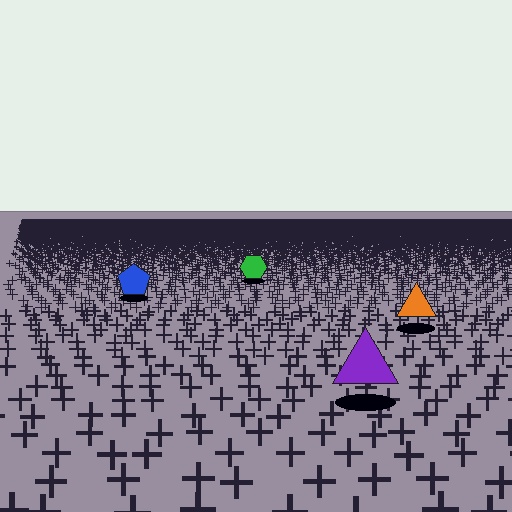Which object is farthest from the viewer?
The green hexagon is farthest from the viewer. It appears smaller and the ground texture around it is denser.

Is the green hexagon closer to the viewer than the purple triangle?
No. The purple triangle is closer — you can tell from the texture gradient: the ground texture is coarser near it.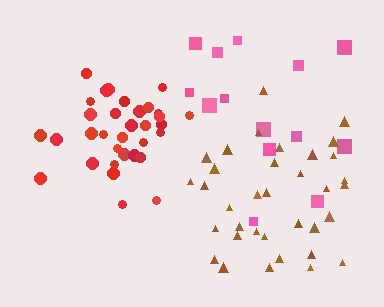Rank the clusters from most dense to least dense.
red, brown, pink.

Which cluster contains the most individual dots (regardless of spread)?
Brown (35).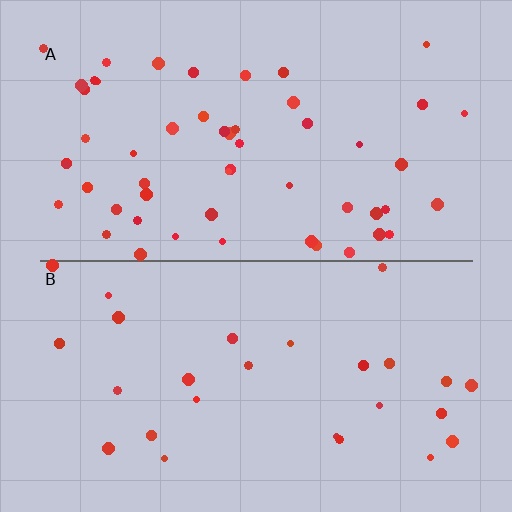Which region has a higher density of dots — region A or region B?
A (the top).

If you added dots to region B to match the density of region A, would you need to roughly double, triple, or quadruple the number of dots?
Approximately double.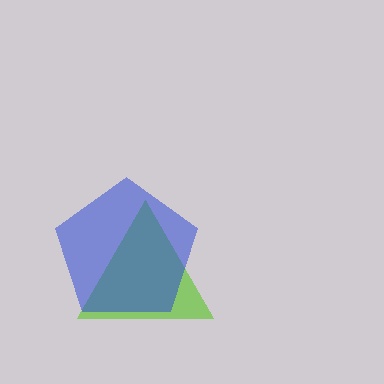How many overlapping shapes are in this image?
There are 2 overlapping shapes in the image.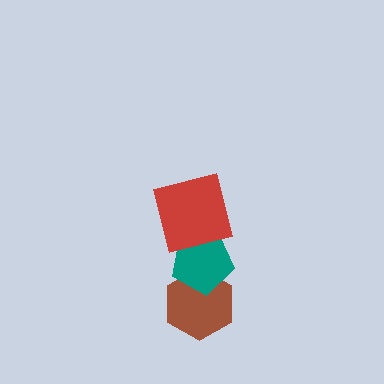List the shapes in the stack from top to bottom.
From top to bottom: the red square, the teal pentagon, the brown hexagon.